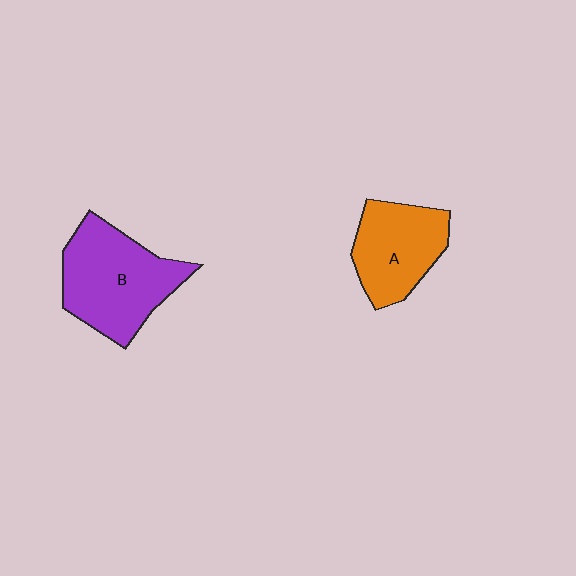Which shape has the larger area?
Shape B (purple).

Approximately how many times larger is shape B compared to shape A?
Approximately 1.3 times.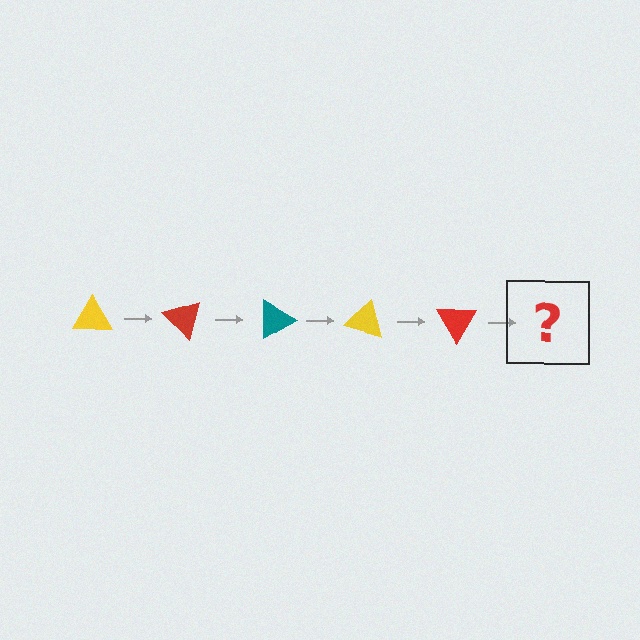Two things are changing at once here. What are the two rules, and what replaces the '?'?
The two rules are that it rotates 45 degrees each step and the color cycles through yellow, red, and teal. The '?' should be a teal triangle, rotated 225 degrees from the start.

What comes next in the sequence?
The next element should be a teal triangle, rotated 225 degrees from the start.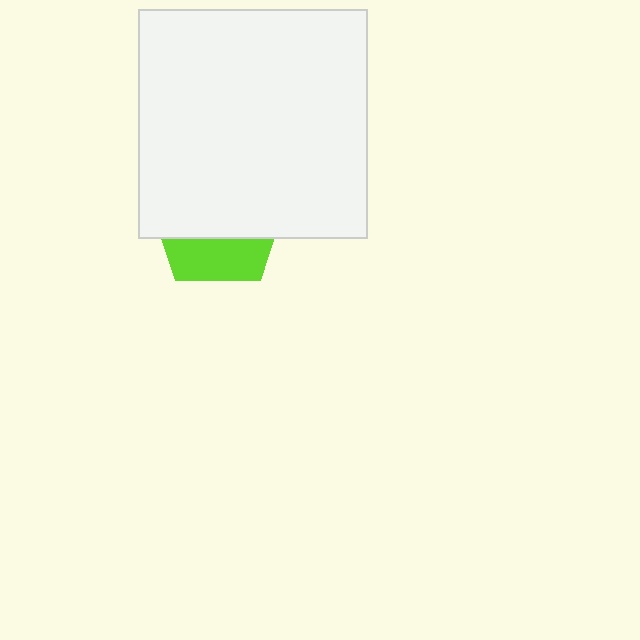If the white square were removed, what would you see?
You would see the complete lime pentagon.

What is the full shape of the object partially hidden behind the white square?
The partially hidden object is a lime pentagon.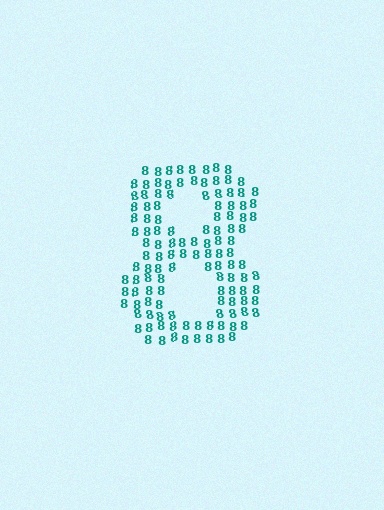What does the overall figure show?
The overall figure shows the digit 8.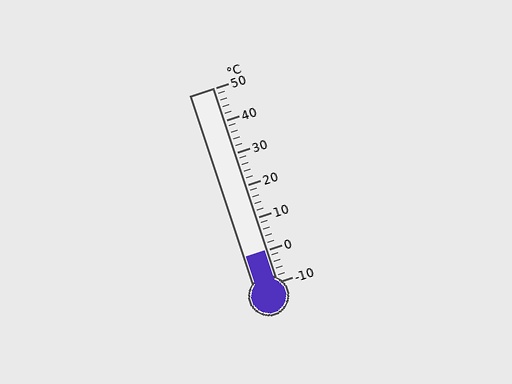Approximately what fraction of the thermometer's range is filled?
The thermometer is filled to approximately 15% of its range.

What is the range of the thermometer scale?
The thermometer scale ranges from -10°C to 50°C.